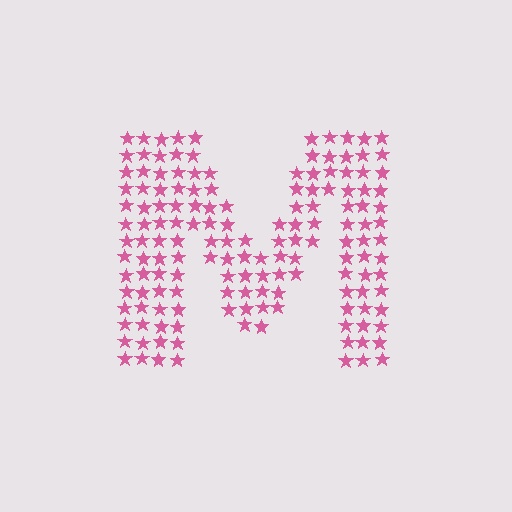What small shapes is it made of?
It is made of small stars.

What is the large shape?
The large shape is the letter M.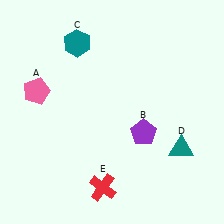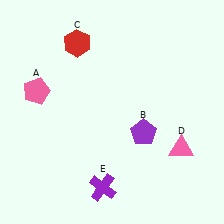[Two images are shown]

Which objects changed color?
C changed from teal to red. D changed from teal to pink. E changed from red to purple.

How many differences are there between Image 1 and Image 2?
There are 3 differences between the two images.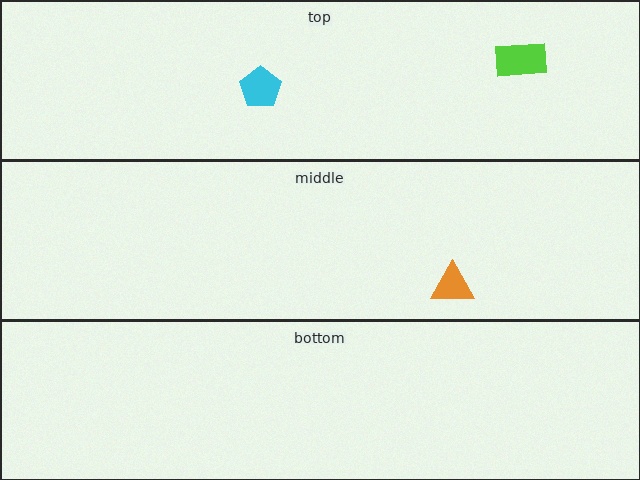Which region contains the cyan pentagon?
The top region.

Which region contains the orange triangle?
The middle region.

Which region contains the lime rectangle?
The top region.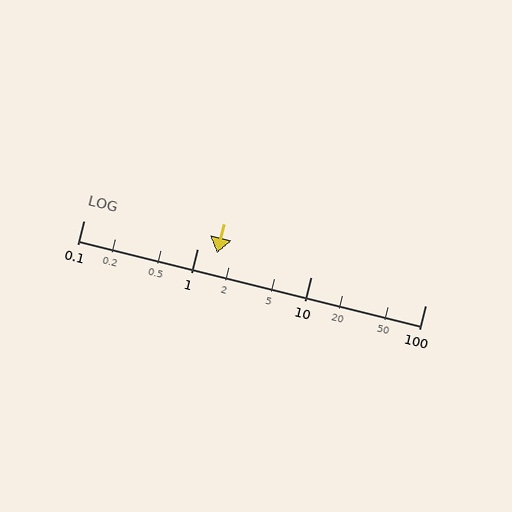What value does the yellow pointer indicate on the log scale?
The pointer indicates approximately 1.5.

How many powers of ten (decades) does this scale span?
The scale spans 3 decades, from 0.1 to 100.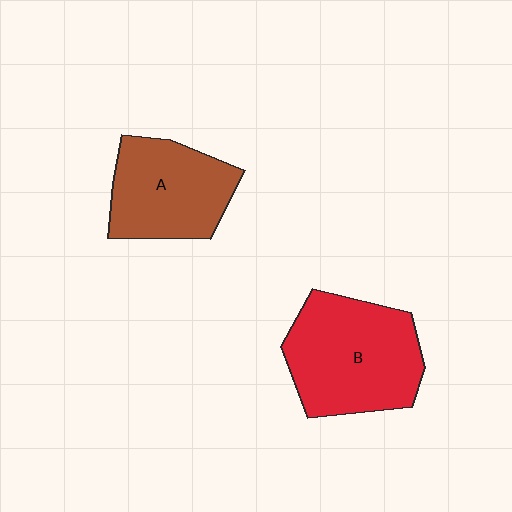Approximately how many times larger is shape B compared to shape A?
Approximately 1.3 times.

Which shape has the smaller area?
Shape A (brown).